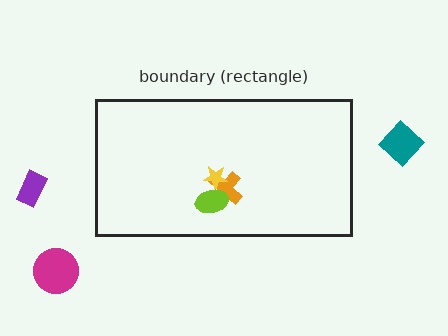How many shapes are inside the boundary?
3 inside, 3 outside.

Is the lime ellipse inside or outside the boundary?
Inside.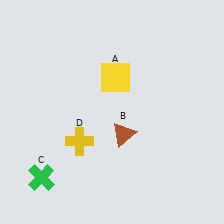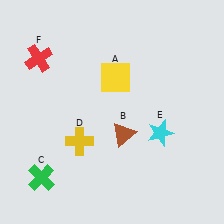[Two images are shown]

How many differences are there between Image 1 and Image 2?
There are 2 differences between the two images.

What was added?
A cyan star (E), a red cross (F) were added in Image 2.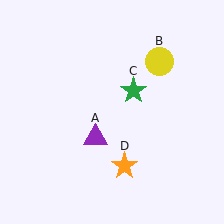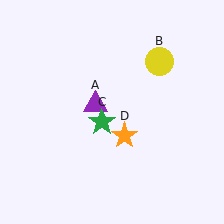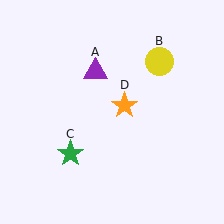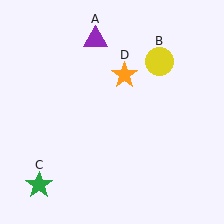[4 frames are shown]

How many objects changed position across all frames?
3 objects changed position: purple triangle (object A), green star (object C), orange star (object D).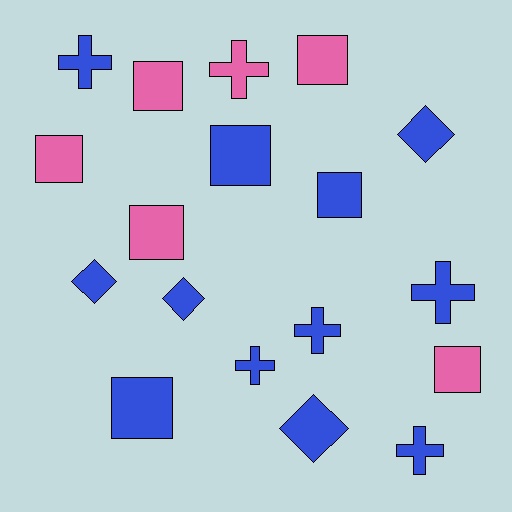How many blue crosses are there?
There are 5 blue crosses.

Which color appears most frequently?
Blue, with 12 objects.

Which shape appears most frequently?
Square, with 8 objects.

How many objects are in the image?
There are 18 objects.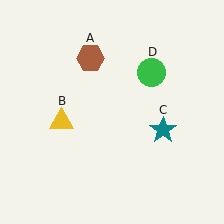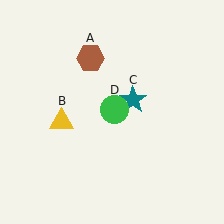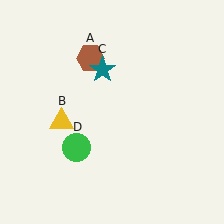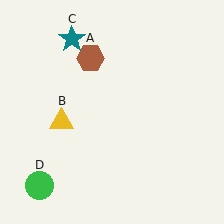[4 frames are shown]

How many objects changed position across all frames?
2 objects changed position: teal star (object C), green circle (object D).